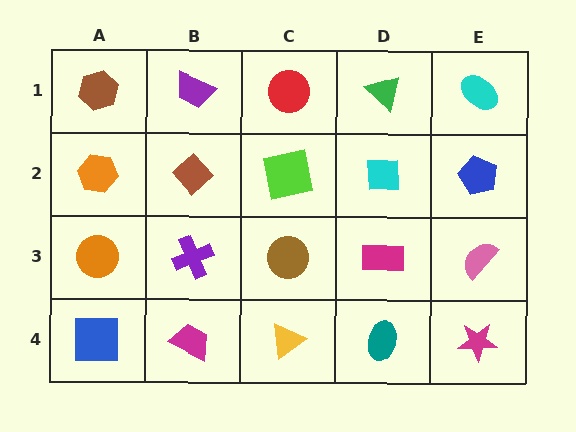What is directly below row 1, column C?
A lime square.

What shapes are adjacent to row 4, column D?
A magenta rectangle (row 3, column D), a yellow triangle (row 4, column C), a magenta star (row 4, column E).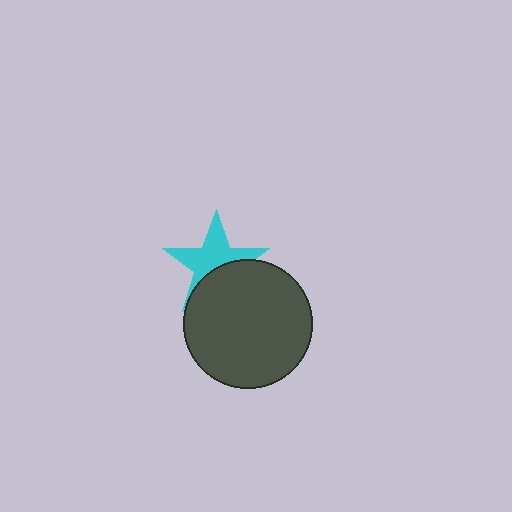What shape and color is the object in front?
The object in front is a dark gray circle.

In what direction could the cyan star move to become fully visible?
The cyan star could move up. That would shift it out from behind the dark gray circle entirely.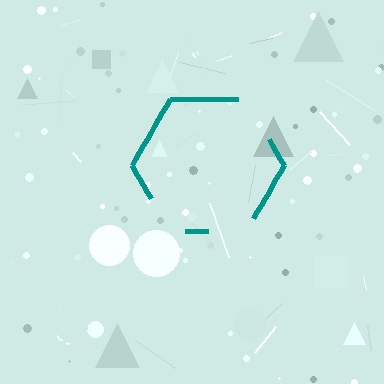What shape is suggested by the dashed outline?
The dashed outline suggests a hexagon.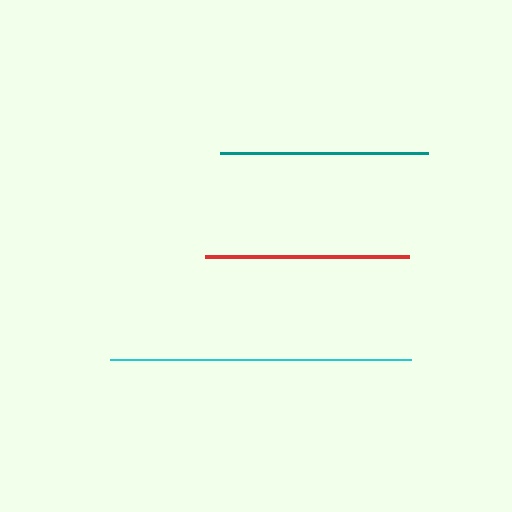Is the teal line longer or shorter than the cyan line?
The cyan line is longer than the teal line.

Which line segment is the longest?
The cyan line is the longest at approximately 302 pixels.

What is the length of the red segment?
The red segment is approximately 204 pixels long.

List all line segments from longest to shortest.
From longest to shortest: cyan, teal, red.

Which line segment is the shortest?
The red line is the shortest at approximately 204 pixels.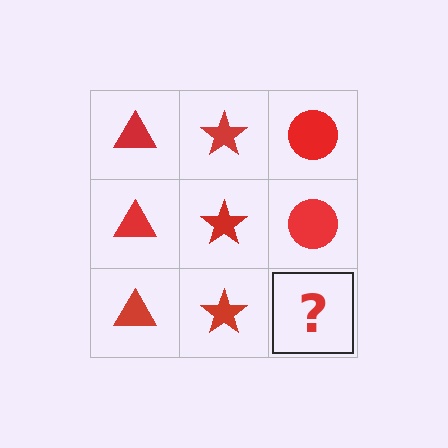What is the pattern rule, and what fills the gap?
The rule is that each column has a consistent shape. The gap should be filled with a red circle.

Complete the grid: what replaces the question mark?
The question mark should be replaced with a red circle.